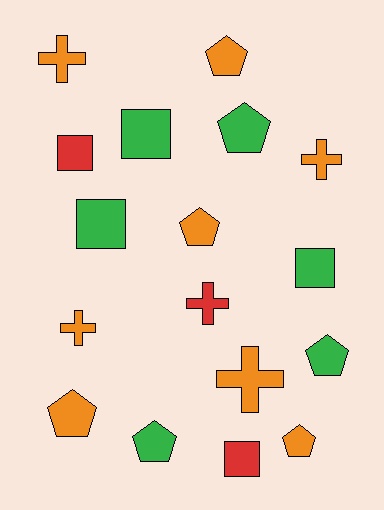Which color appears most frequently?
Orange, with 8 objects.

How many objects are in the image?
There are 17 objects.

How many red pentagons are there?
There are no red pentagons.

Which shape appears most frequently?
Pentagon, with 7 objects.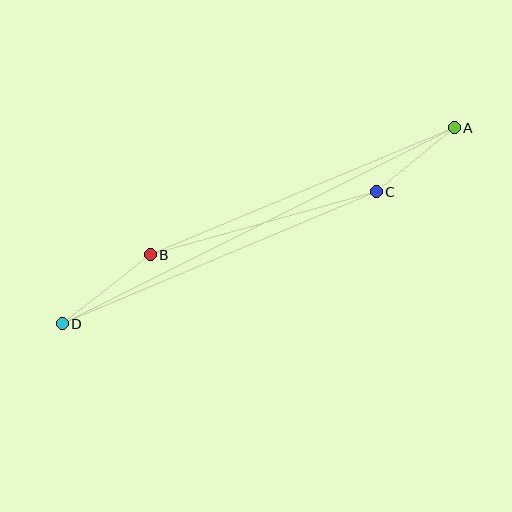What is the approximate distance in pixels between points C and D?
The distance between C and D is approximately 341 pixels.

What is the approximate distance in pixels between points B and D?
The distance between B and D is approximately 112 pixels.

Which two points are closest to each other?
Points A and C are closest to each other.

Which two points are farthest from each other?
Points A and D are farthest from each other.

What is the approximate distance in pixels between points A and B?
The distance between A and B is approximately 330 pixels.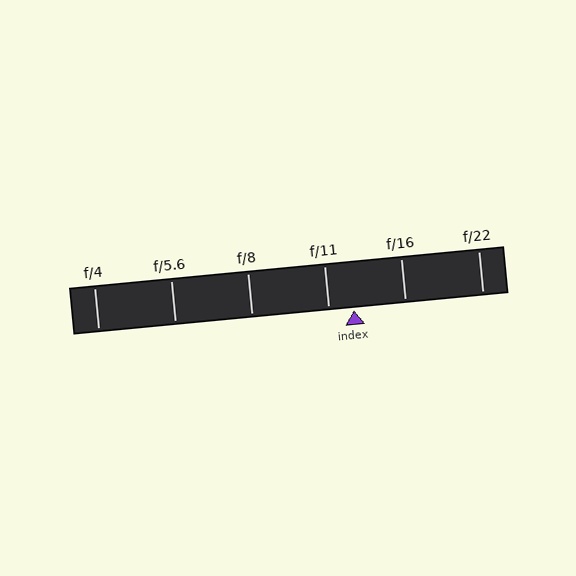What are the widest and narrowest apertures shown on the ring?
The widest aperture shown is f/4 and the narrowest is f/22.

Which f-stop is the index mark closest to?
The index mark is closest to f/11.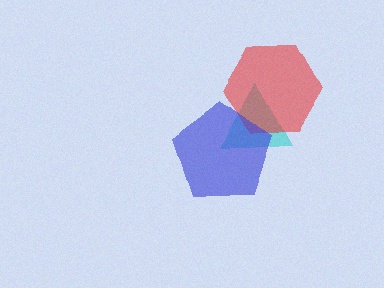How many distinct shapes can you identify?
There are 3 distinct shapes: a cyan triangle, a red hexagon, a blue pentagon.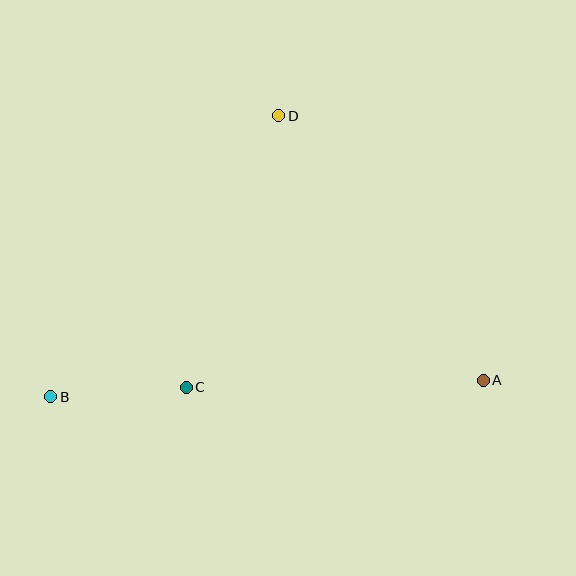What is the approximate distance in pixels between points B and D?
The distance between B and D is approximately 362 pixels.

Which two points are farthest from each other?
Points A and B are farthest from each other.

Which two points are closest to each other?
Points B and C are closest to each other.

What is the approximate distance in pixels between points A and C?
The distance between A and C is approximately 297 pixels.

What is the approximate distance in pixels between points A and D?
The distance between A and D is approximately 335 pixels.